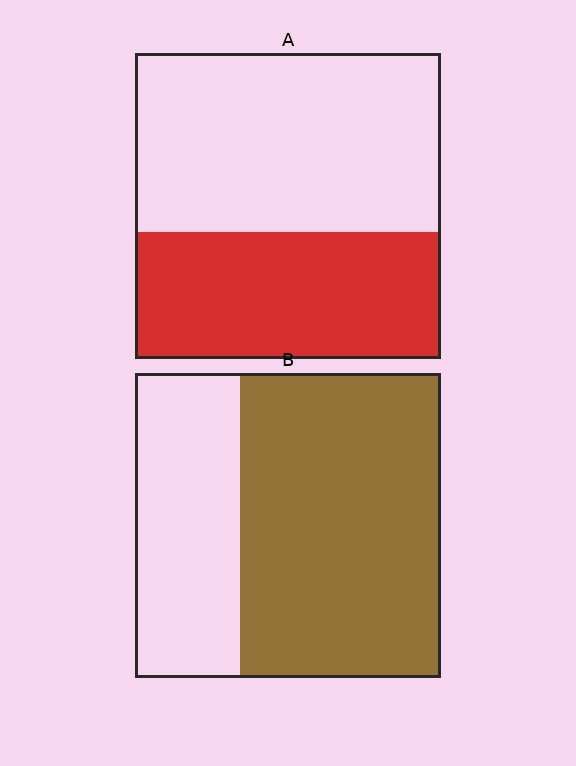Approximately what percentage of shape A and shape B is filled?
A is approximately 40% and B is approximately 65%.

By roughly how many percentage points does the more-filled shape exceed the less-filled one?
By roughly 25 percentage points (B over A).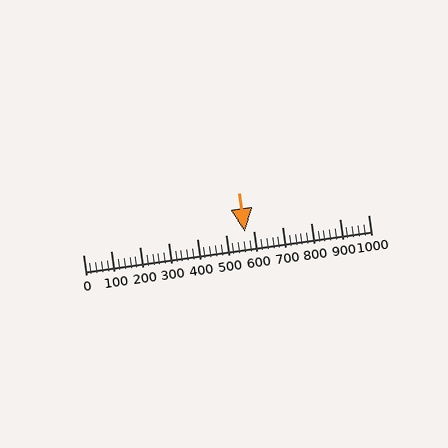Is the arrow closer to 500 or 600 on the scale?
The arrow is closer to 600.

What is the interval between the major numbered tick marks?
The major tick marks are spaced 100 units apart.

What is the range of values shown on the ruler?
The ruler shows values from 0 to 1000.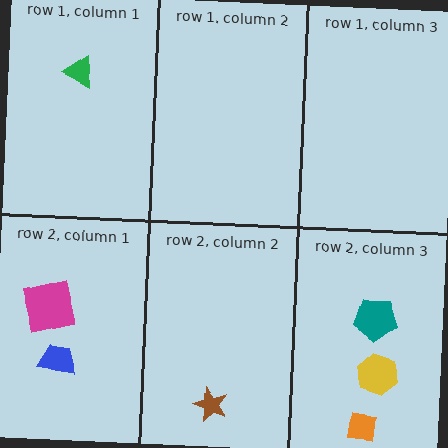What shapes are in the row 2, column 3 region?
The yellow hexagon, the teal pentagon, the orange square.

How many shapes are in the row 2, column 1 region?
2.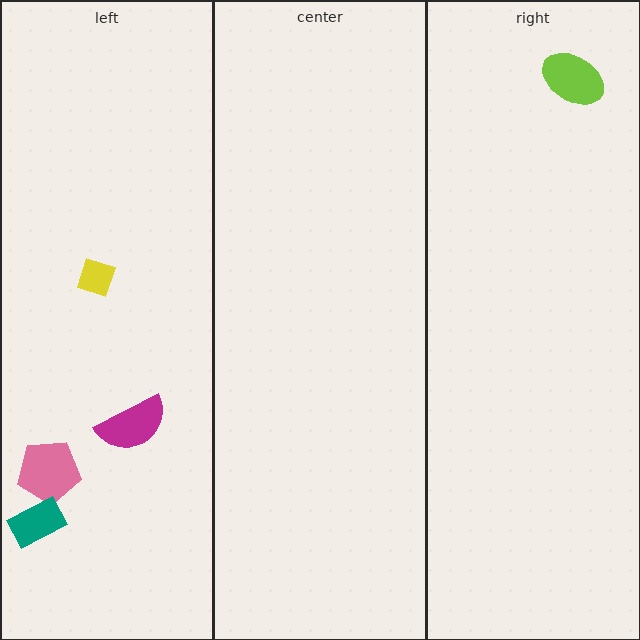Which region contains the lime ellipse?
The right region.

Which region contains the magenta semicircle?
The left region.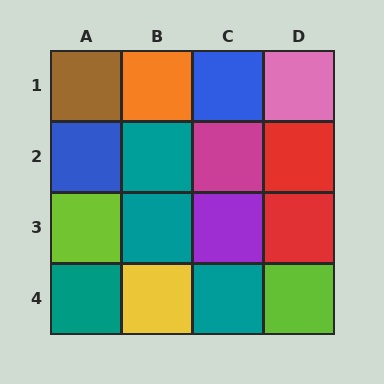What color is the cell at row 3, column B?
Teal.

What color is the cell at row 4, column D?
Lime.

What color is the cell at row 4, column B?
Yellow.